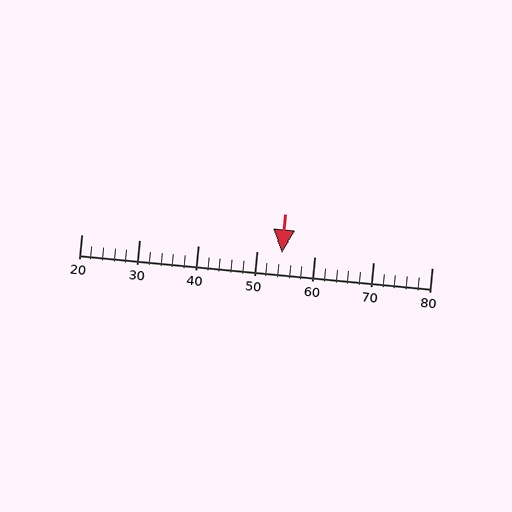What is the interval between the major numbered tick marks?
The major tick marks are spaced 10 units apart.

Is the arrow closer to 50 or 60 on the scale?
The arrow is closer to 50.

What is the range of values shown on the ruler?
The ruler shows values from 20 to 80.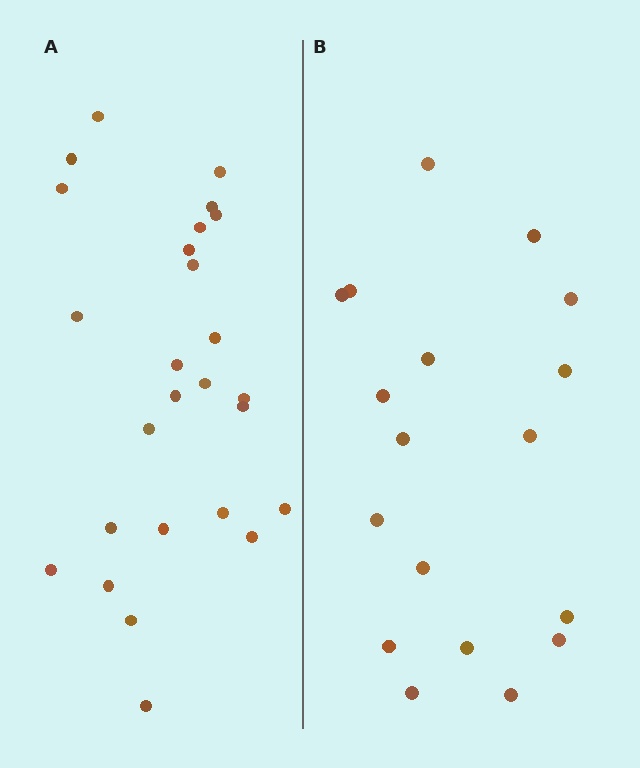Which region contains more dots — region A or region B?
Region A (the left region) has more dots.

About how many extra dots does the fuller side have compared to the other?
Region A has roughly 8 or so more dots than region B.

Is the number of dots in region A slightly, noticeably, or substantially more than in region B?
Region A has noticeably more, but not dramatically so. The ratio is roughly 1.4 to 1.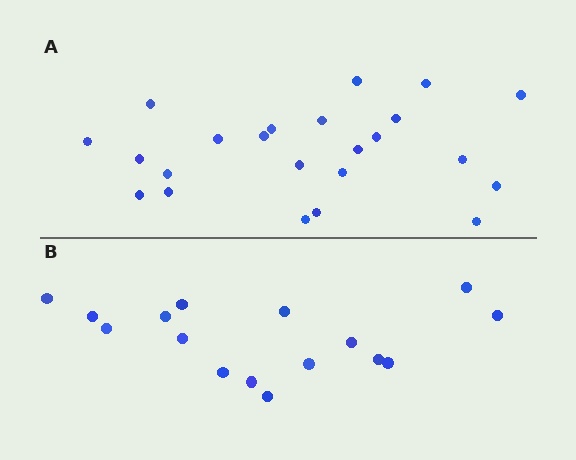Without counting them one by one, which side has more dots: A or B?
Region A (the top region) has more dots.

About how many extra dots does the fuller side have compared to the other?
Region A has roughly 8 or so more dots than region B.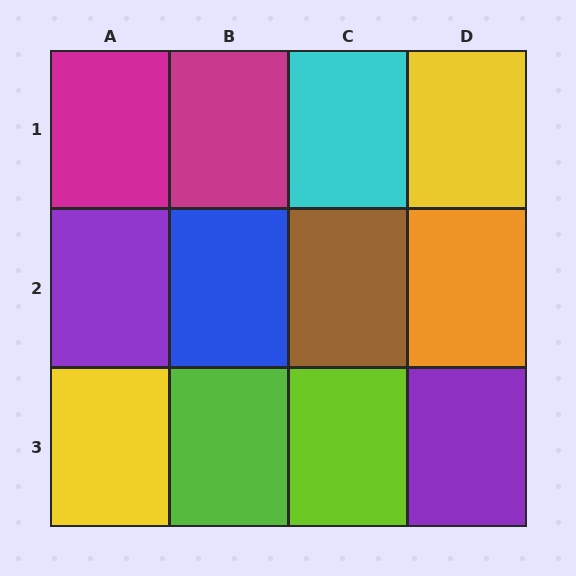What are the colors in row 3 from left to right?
Yellow, lime, lime, purple.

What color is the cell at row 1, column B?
Magenta.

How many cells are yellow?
2 cells are yellow.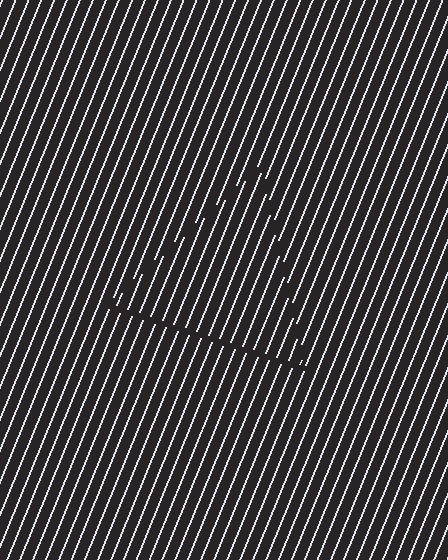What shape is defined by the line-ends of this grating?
An illusory triangle. The interior of the shape contains the same grating, shifted by half a period — the contour is defined by the phase discontinuity where line-ends from the inner and outer gratings abut.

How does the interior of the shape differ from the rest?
The interior of the shape contains the same grating, shifted by half a period — the contour is defined by the phase discontinuity where line-ends from the inner and outer gratings abut.